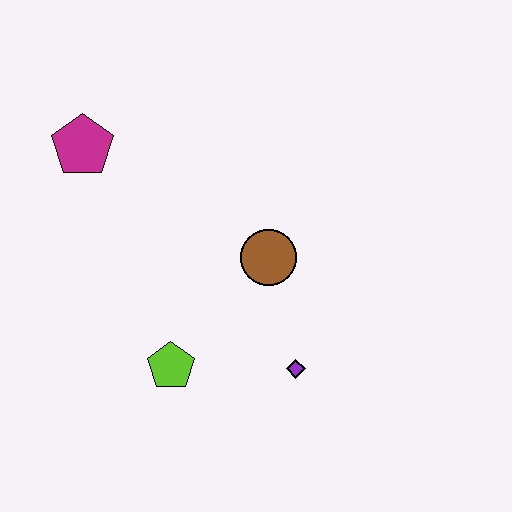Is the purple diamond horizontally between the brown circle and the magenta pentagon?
No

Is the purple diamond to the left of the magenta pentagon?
No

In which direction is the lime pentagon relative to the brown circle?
The lime pentagon is below the brown circle.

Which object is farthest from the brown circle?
The magenta pentagon is farthest from the brown circle.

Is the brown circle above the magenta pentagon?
No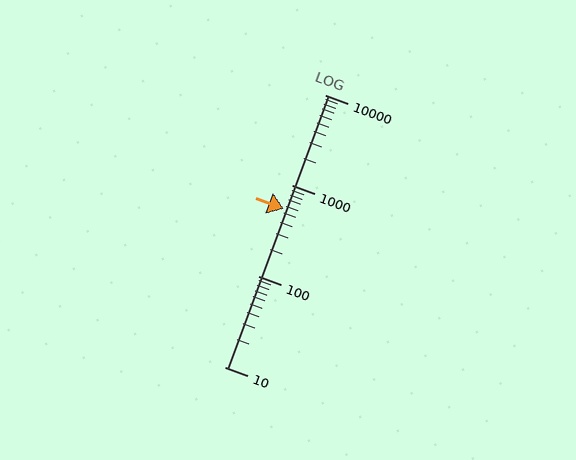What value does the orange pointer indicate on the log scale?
The pointer indicates approximately 550.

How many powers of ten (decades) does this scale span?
The scale spans 3 decades, from 10 to 10000.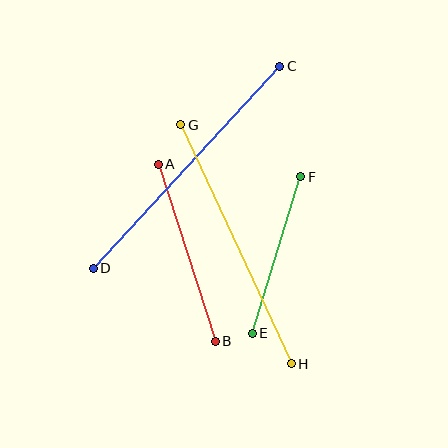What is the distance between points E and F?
The distance is approximately 164 pixels.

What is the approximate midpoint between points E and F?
The midpoint is at approximately (277, 255) pixels.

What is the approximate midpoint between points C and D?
The midpoint is at approximately (187, 167) pixels.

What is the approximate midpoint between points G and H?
The midpoint is at approximately (236, 244) pixels.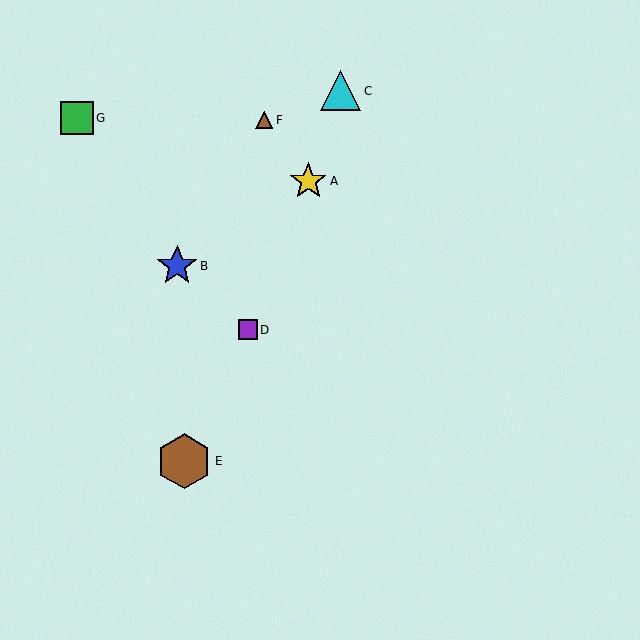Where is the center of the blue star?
The center of the blue star is at (177, 266).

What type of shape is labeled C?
Shape C is a cyan triangle.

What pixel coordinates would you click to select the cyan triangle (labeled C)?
Click at (341, 91) to select the cyan triangle C.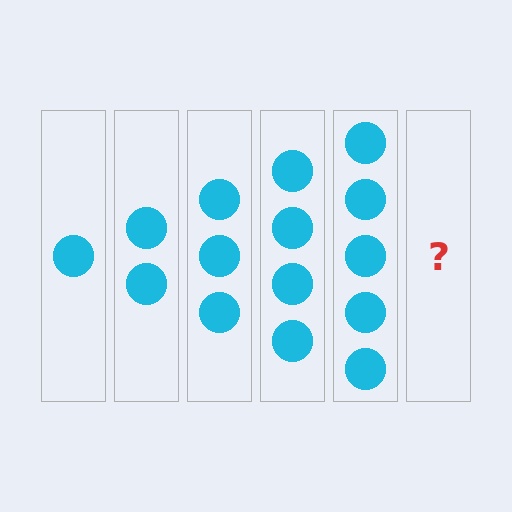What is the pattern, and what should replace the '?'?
The pattern is that each step adds one more circle. The '?' should be 6 circles.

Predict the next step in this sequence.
The next step is 6 circles.